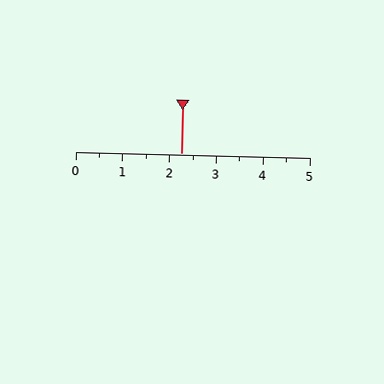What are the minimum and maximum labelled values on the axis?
The axis runs from 0 to 5.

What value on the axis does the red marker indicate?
The marker indicates approximately 2.2.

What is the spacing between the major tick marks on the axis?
The major ticks are spaced 1 apart.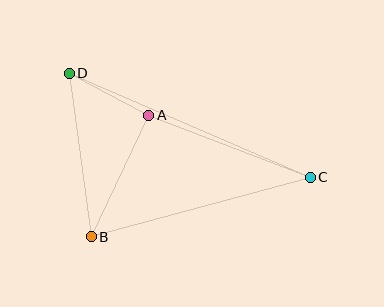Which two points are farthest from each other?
Points C and D are farthest from each other.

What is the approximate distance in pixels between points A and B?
The distance between A and B is approximately 134 pixels.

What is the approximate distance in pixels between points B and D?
The distance between B and D is approximately 165 pixels.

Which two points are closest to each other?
Points A and D are closest to each other.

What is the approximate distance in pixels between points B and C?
The distance between B and C is approximately 227 pixels.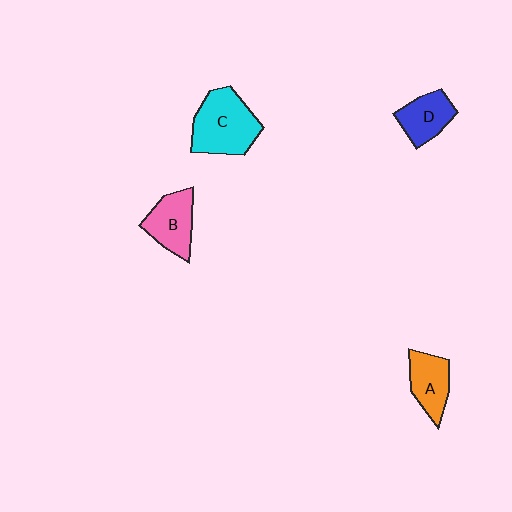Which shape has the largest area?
Shape C (cyan).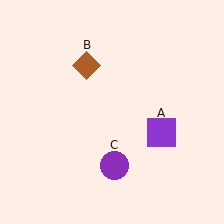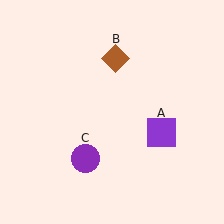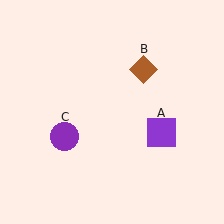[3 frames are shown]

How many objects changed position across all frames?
2 objects changed position: brown diamond (object B), purple circle (object C).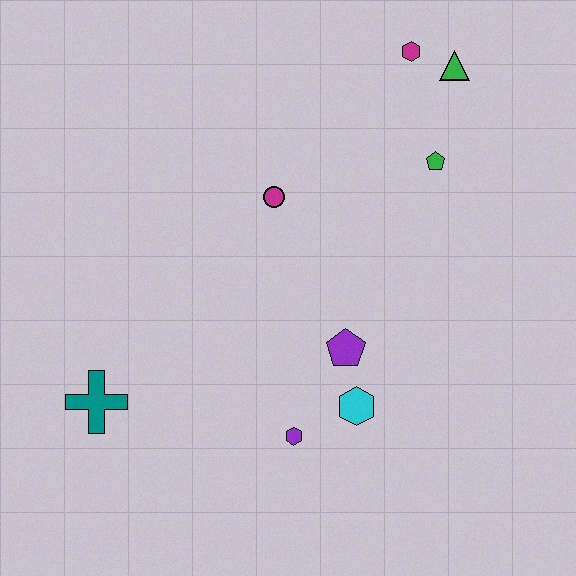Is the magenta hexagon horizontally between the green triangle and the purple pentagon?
Yes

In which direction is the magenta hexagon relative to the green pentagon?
The magenta hexagon is above the green pentagon.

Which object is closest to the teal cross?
The purple hexagon is closest to the teal cross.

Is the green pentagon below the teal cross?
No